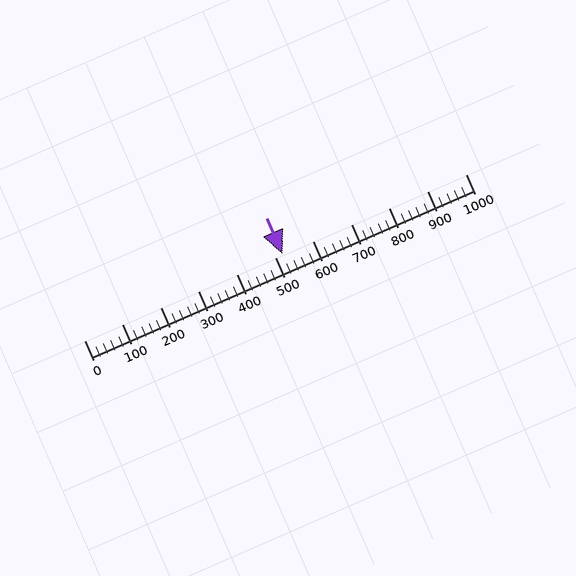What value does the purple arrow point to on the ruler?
The purple arrow points to approximately 520.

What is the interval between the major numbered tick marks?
The major tick marks are spaced 100 units apart.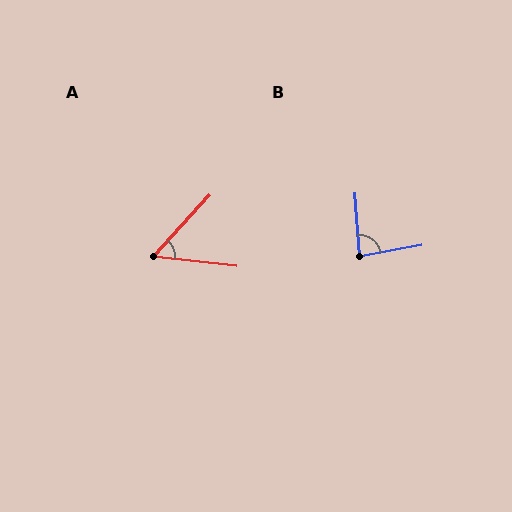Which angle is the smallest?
A, at approximately 54 degrees.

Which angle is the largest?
B, at approximately 84 degrees.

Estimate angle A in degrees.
Approximately 54 degrees.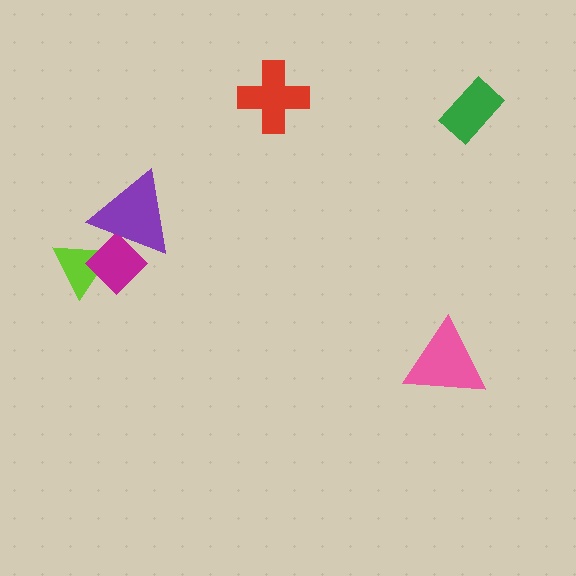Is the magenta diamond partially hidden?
Yes, it is partially covered by another shape.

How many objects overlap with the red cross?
0 objects overlap with the red cross.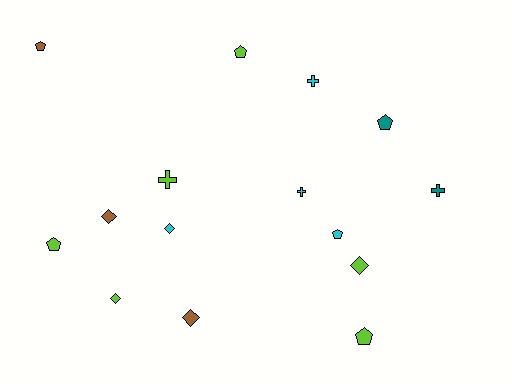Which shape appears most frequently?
Pentagon, with 6 objects.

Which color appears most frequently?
Lime, with 6 objects.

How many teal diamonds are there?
There are no teal diamonds.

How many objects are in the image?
There are 15 objects.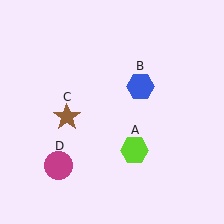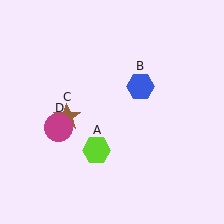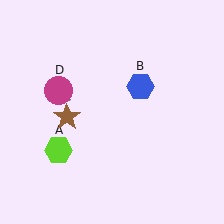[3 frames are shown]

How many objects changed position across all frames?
2 objects changed position: lime hexagon (object A), magenta circle (object D).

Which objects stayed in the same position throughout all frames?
Blue hexagon (object B) and brown star (object C) remained stationary.